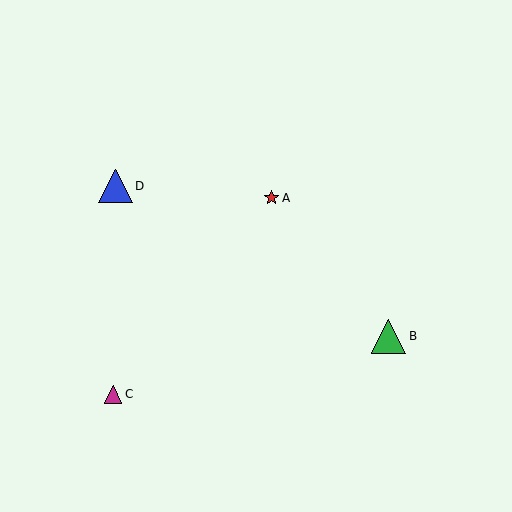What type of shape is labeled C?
Shape C is a magenta triangle.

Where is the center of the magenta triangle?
The center of the magenta triangle is at (113, 394).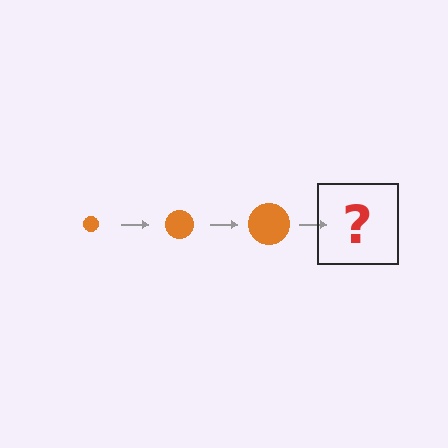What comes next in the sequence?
The next element should be an orange circle, larger than the previous one.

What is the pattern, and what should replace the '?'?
The pattern is that the circle gets progressively larger each step. The '?' should be an orange circle, larger than the previous one.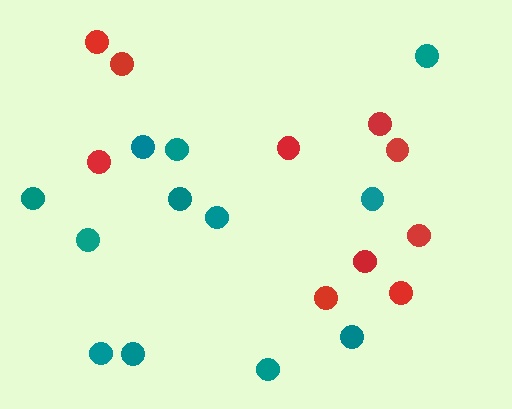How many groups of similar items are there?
There are 2 groups: one group of teal circles (12) and one group of red circles (10).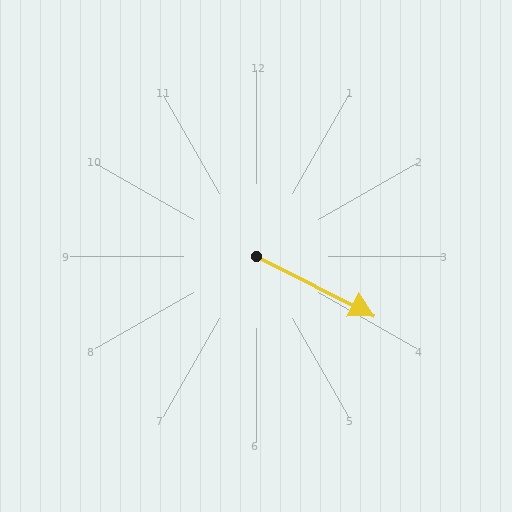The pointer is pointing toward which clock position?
Roughly 4 o'clock.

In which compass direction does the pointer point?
Southeast.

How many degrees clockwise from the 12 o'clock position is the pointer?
Approximately 117 degrees.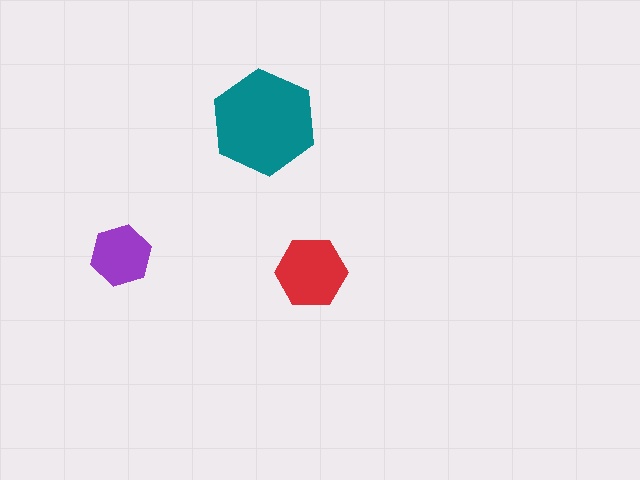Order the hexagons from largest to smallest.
the teal one, the red one, the purple one.